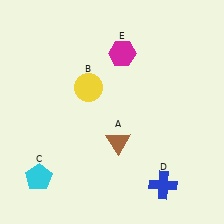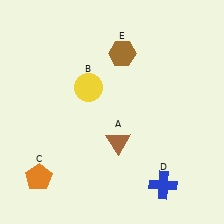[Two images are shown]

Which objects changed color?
C changed from cyan to orange. E changed from magenta to brown.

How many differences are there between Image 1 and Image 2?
There are 2 differences between the two images.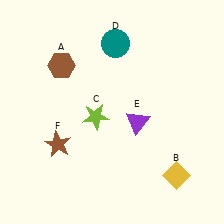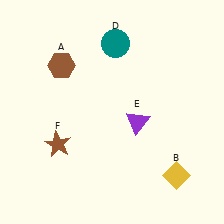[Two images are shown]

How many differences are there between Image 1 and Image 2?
There is 1 difference between the two images.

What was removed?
The lime star (C) was removed in Image 2.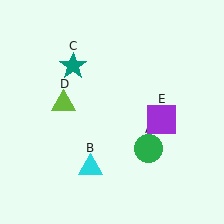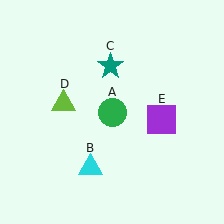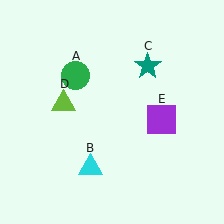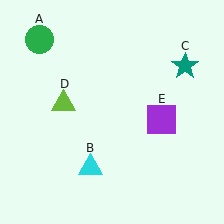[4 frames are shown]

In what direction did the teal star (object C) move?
The teal star (object C) moved right.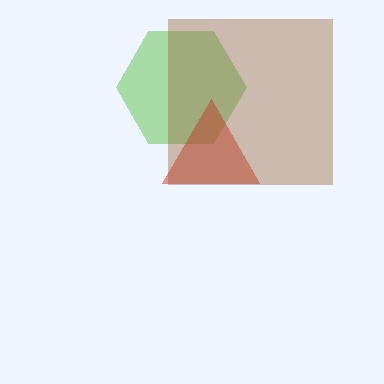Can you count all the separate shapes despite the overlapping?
Yes, there are 3 separate shapes.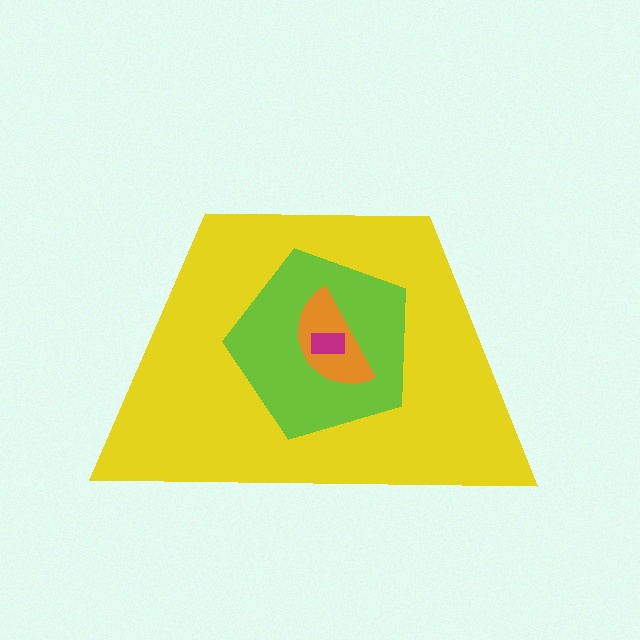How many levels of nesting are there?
4.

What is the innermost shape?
The magenta rectangle.